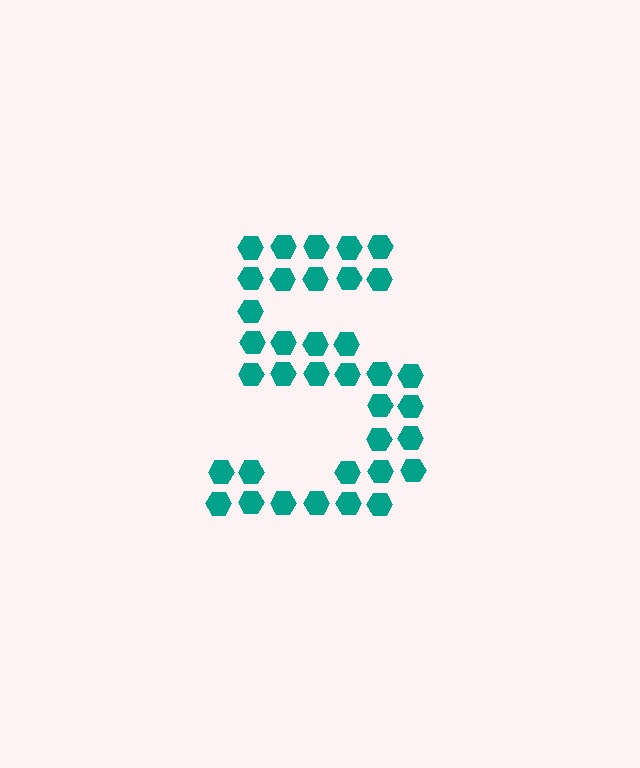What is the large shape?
The large shape is the digit 5.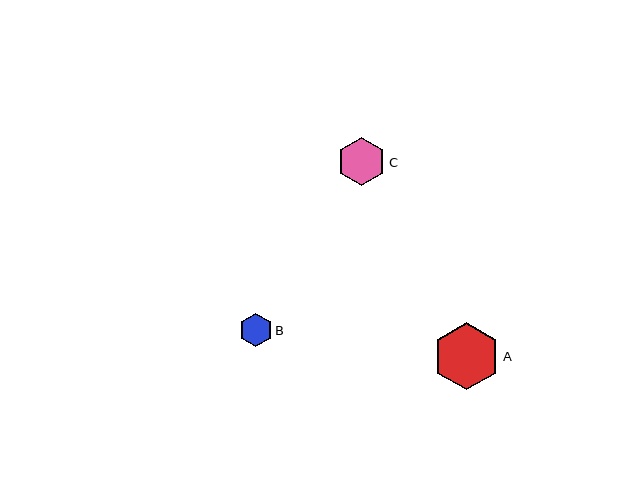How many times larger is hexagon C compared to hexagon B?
Hexagon C is approximately 1.5 times the size of hexagon B.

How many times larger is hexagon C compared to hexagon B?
Hexagon C is approximately 1.5 times the size of hexagon B.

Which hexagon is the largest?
Hexagon A is the largest with a size of approximately 68 pixels.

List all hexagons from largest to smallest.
From largest to smallest: A, C, B.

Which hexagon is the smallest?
Hexagon B is the smallest with a size of approximately 33 pixels.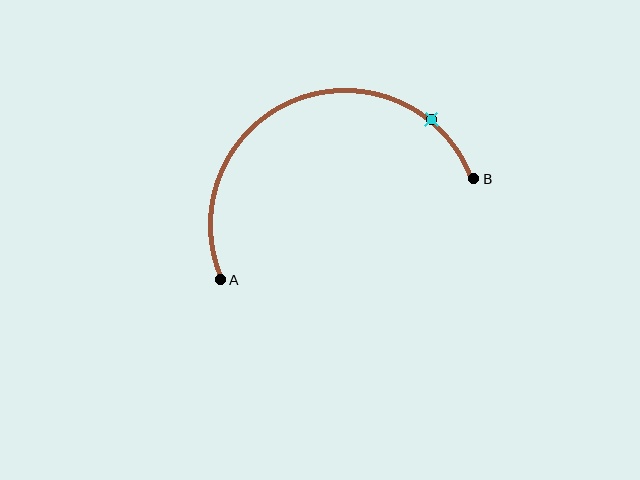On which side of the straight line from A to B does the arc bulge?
The arc bulges above the straight line connecting A and B.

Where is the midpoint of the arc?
The arc midpoint is the point on the curve farthest from the straight line joining A and B. It sits above that line.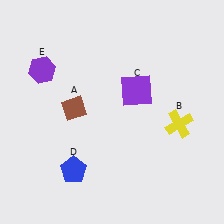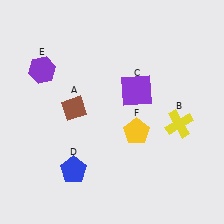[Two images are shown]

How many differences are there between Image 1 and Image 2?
There is 1 difference between the two images.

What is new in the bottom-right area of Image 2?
A yellow pentagon (F) was added in the bottom-right area of Image 2.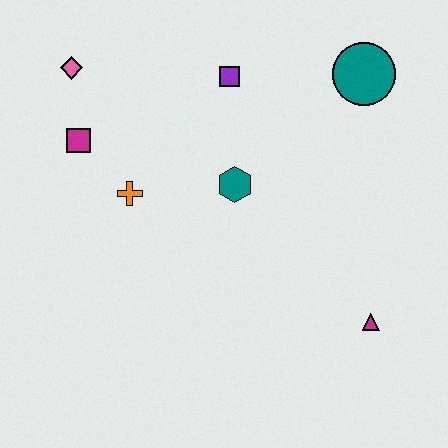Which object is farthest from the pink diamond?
The magenta triangle is farthest from the pink diamond.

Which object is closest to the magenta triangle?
The teal hexagon is closest to the magenta triangle.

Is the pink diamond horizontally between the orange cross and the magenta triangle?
No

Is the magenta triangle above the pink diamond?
No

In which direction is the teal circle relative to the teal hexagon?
The teal circle is to the right of the teal hexagon.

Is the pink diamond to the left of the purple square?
Yes